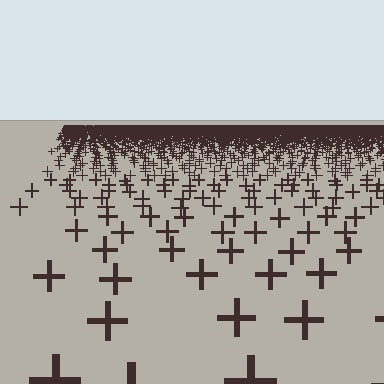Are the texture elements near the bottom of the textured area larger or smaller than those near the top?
Larger. Near the bottom, elements are closer to the viewer and appear at a bigger on-screen size.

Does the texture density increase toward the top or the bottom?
Density increases toward the top.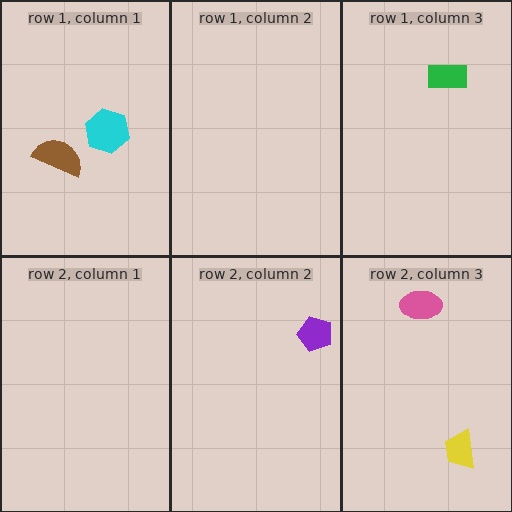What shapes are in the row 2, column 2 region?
The purple pentagon.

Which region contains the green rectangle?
The row 1, column 3 region.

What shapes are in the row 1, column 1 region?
The cyan hexagon, the brown semicircle.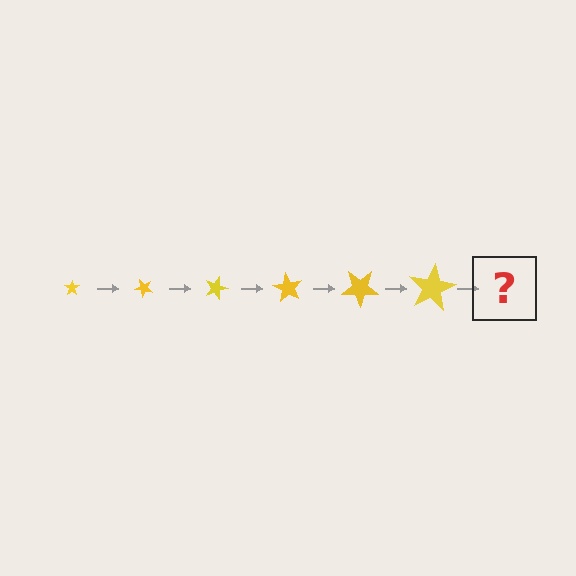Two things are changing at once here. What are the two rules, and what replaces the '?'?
The two rules are that the star grows larger each step and it rotates 45 degrees each step. The '?' should be a star, larger than the previous one and rotated 270 degrees from the start.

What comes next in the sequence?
The next element should be a star, larger than the previous one and rotated 270 degrees from the start.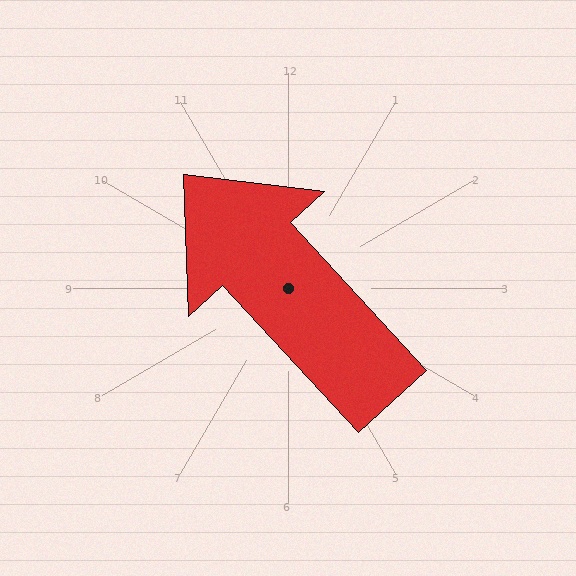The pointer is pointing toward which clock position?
Roughly 11 o'clock.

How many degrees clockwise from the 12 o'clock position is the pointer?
Approximately 317 degrees.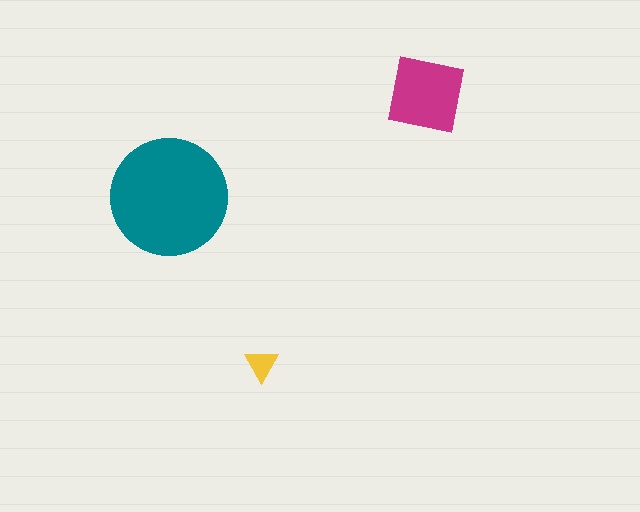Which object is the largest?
The teal circle.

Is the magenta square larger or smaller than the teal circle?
Smaller.